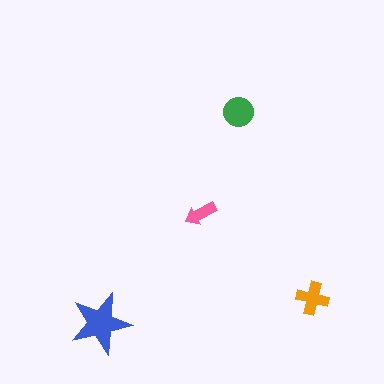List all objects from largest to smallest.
The blue star, the green circle, the orange cross, the pink arrow.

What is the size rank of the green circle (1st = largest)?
2nd.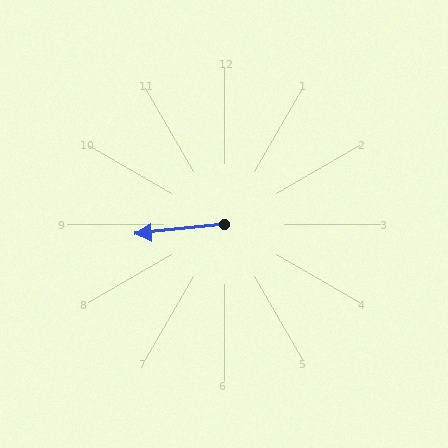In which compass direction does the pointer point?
West.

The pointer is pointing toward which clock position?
Roughly 9 o'clock.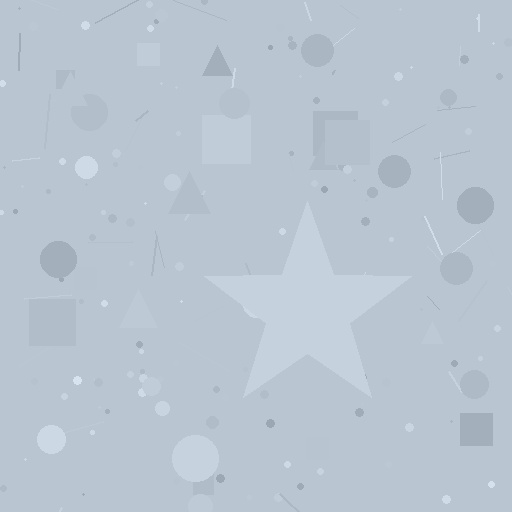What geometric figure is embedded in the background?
A star is embedded in the background.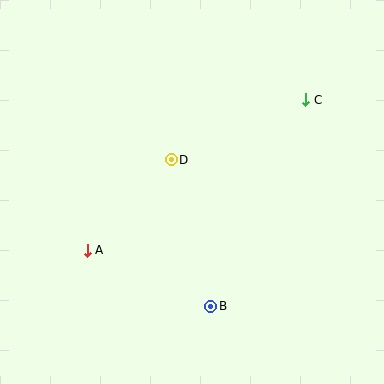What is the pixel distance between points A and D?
The distance between A and D is 124 pixels.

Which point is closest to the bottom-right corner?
Point B is closest to the bottom-right corner.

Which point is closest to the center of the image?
Point D at (171, 160) is closest to the center.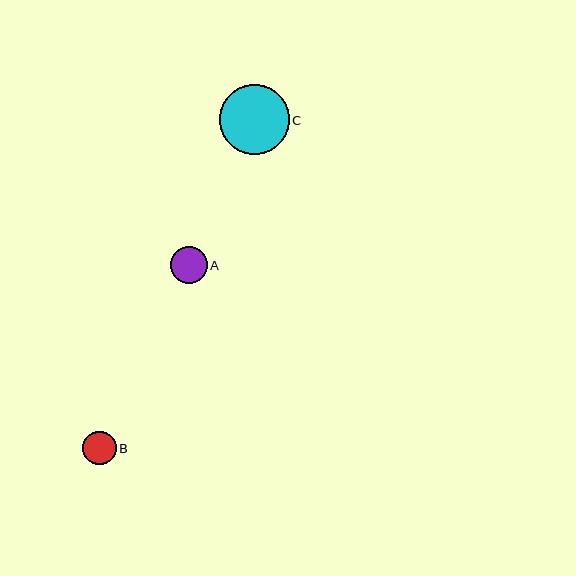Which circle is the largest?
Circle C is the largest with a size of approximately 70 pixels.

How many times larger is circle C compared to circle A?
Circle C is approximately 1.9 times the size of circle A.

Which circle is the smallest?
Circle B is the smallest with a size of approximately 33 pixels.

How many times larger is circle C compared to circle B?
Circle C is approximately 2.1 times the size of circle B.